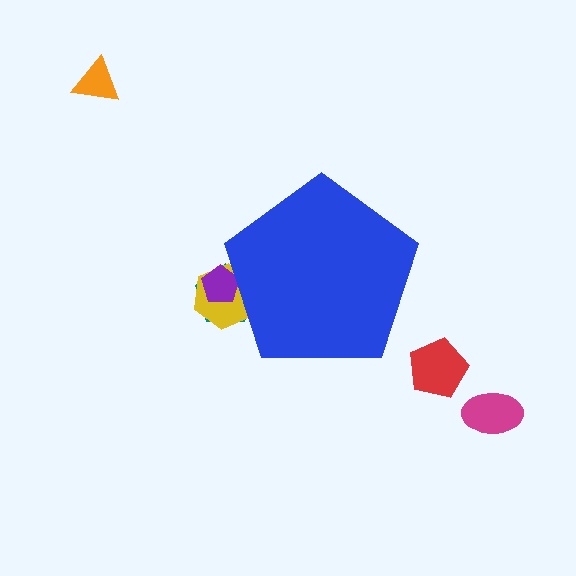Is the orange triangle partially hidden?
No, the orange triangle is fully visible.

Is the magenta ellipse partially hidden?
No, the magenta ellipse is fully visible.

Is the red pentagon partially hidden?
No, the red pentagon is fully visible.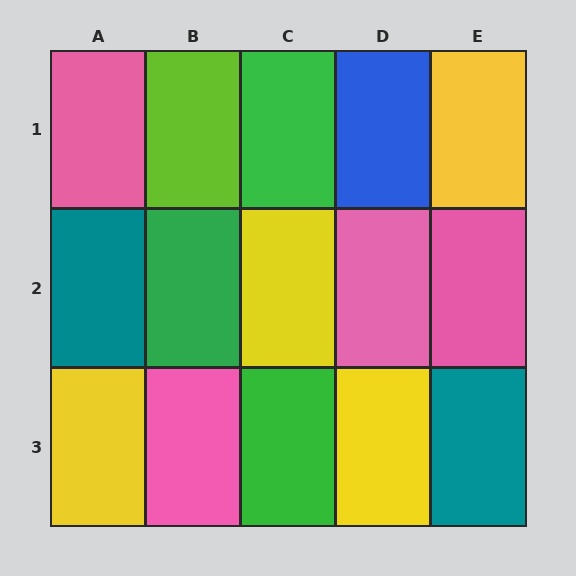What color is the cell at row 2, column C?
Yellow.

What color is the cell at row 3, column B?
Pink.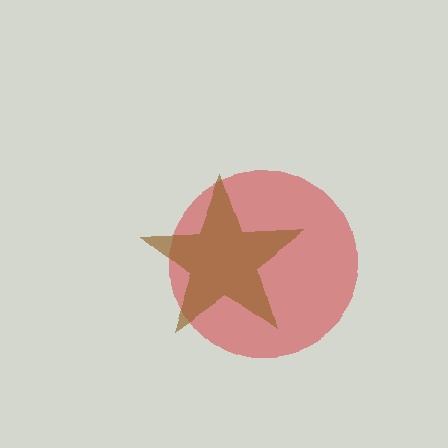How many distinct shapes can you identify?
There are 2 distinct shapes: a red circle, a brown star.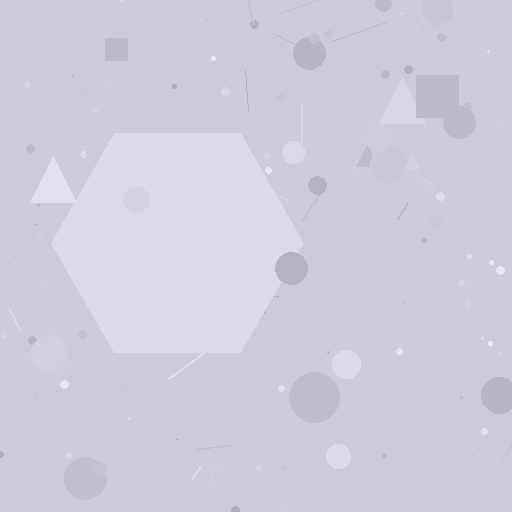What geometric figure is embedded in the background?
A hexagon is embedded in the background.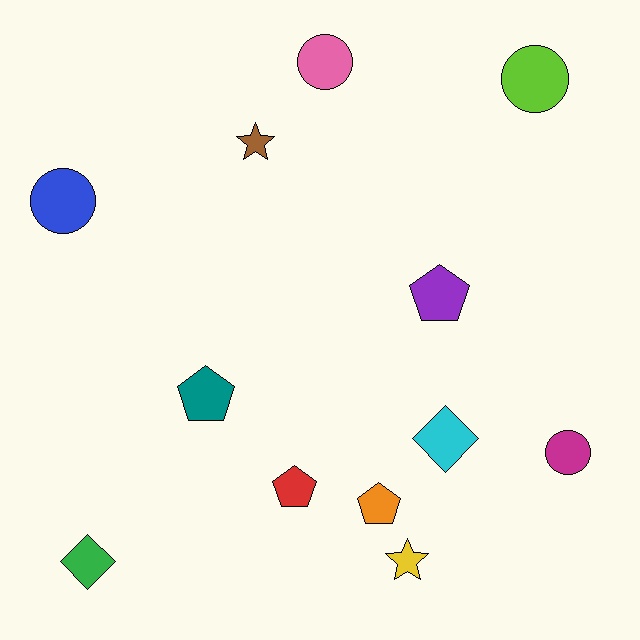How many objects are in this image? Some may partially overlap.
There are 12 objects.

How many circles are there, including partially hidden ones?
There are 4 circles.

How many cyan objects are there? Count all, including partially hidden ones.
There is 1 cyan object.